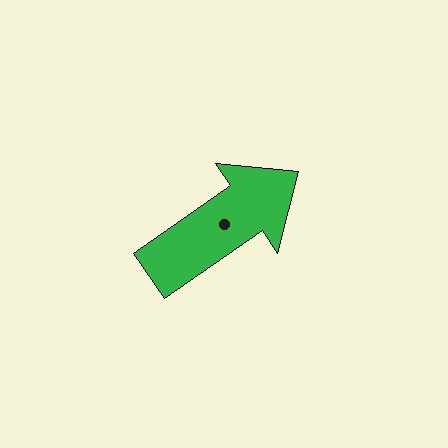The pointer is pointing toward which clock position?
Roughly 2 o'clock.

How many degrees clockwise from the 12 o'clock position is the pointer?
Approximately 55 degrees.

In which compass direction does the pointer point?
Northeast.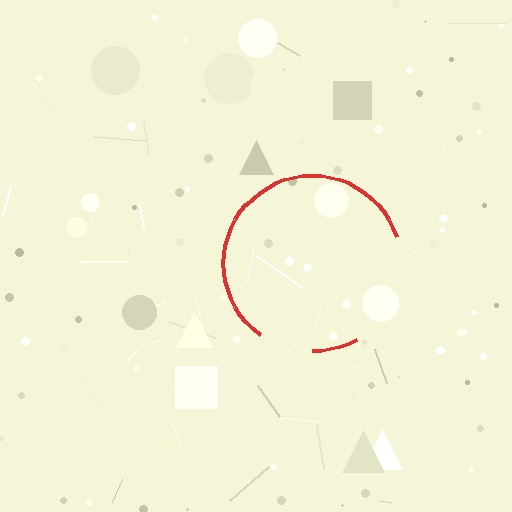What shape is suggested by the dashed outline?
The dashed outline suggests a circle.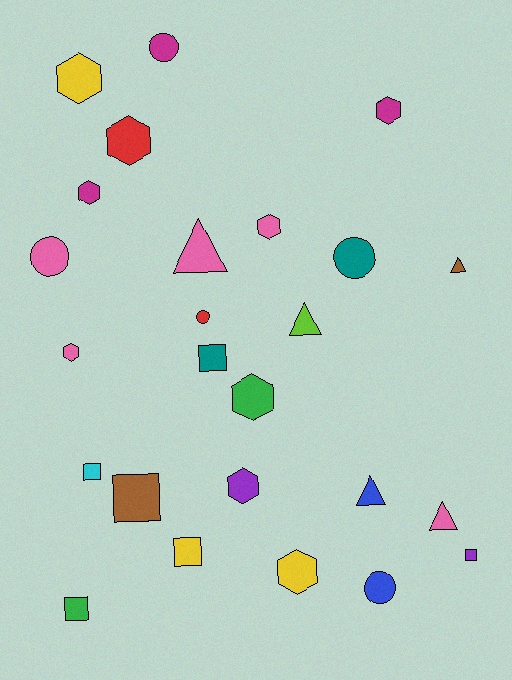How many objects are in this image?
There are 25 objects.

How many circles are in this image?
There are 5 circles.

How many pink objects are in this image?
There are 5 pink objects.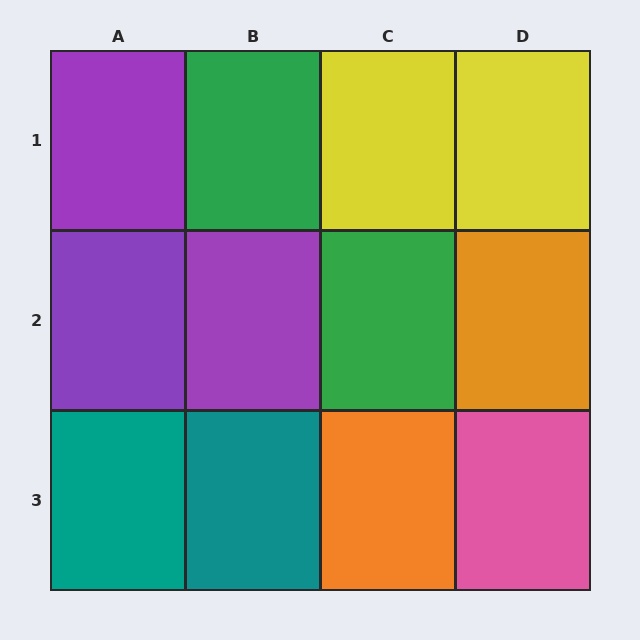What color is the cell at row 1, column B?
Green.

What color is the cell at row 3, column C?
Orange.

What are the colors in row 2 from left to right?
Purple, purple, green, orange.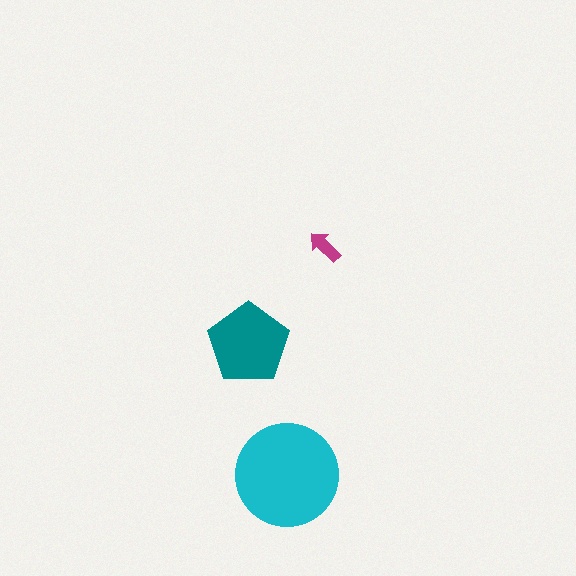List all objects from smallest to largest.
The magenta arrow, the teal pentagon, the cyan circle.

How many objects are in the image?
There are 3 objects in the image.